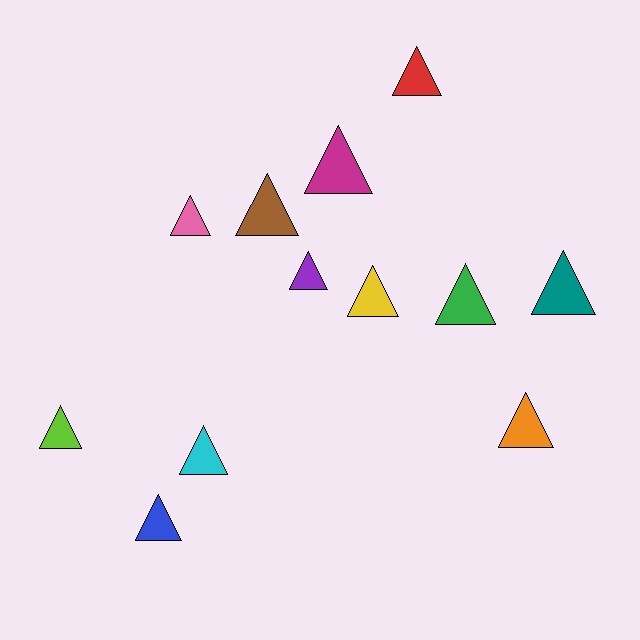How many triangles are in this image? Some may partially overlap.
There are 12 triangles.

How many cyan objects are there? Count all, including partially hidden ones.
There is 1 cyan object.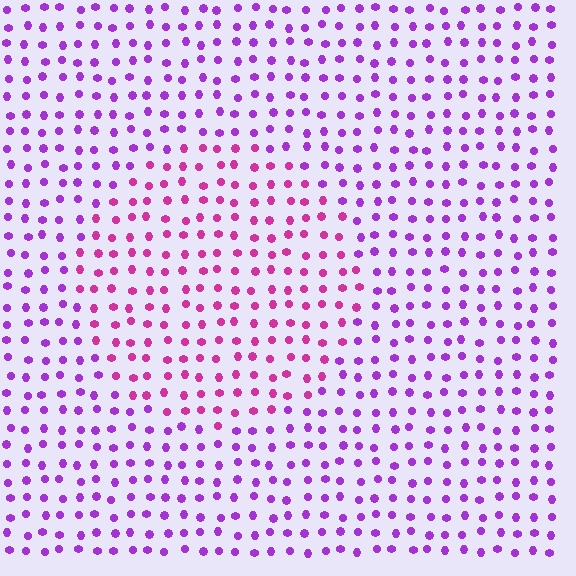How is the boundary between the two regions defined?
The boundary is defined purely by a slight shift in hue (about 37 degrees). Spacing, size, and orientation are identical on both sides.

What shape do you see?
I see a circle.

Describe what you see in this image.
The image is filled with small purple elements in a uniform arrangement. A circle-shaped region is visible where the elements are tinted to a slightly different hue, forming a subtle color boundary.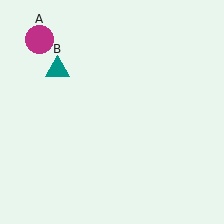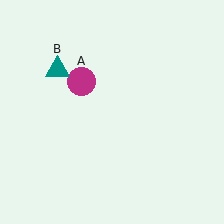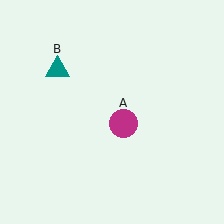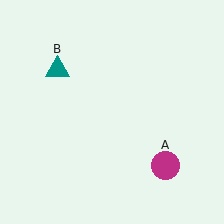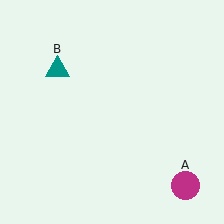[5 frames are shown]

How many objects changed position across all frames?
1 object changed position: magenta circle (object A).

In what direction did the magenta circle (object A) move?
The magenta circle (object A) moved down and to the right.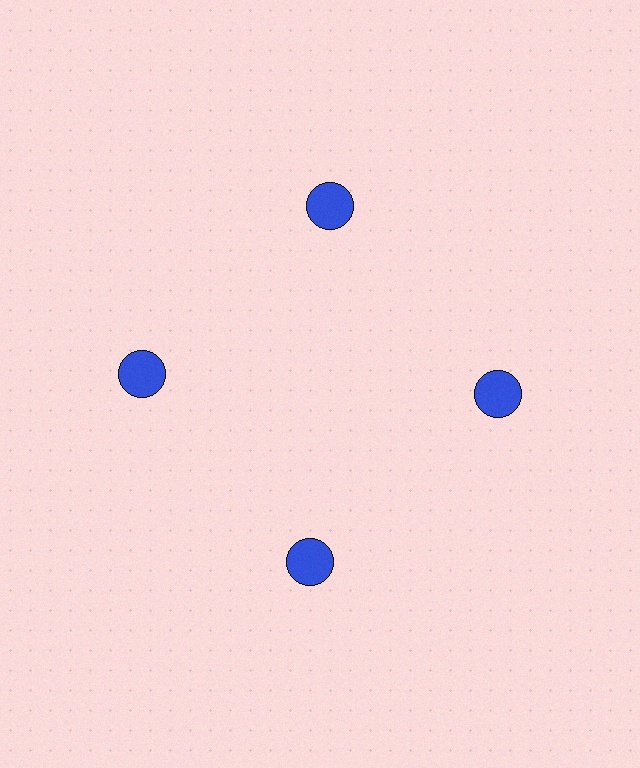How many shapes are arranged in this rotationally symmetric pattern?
There are 4 shapes, arranged in 4 groups of 1.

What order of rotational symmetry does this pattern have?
This pattern has 4-fold rotational symmetry.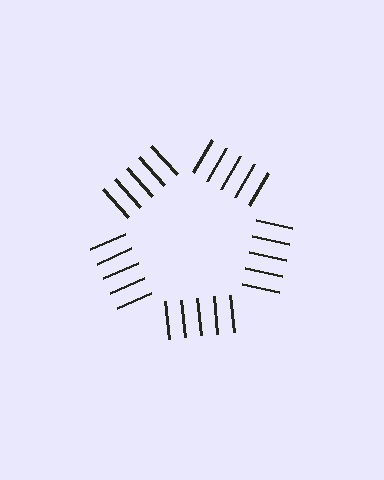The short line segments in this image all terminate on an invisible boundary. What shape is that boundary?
An illusory pentagon — the line segments terminate on its edges but no continuous stroke is drawn.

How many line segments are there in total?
25 — 5 along each of the 5 edges.